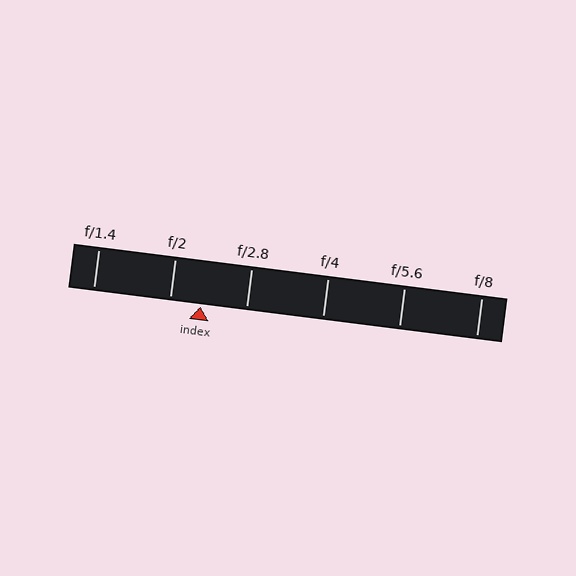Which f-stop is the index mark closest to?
The index mark is closest to f/2.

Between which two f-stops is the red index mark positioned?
The index mark is between f/2 and f/2.8.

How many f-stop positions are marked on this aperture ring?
There are 6 f-stop positions marked.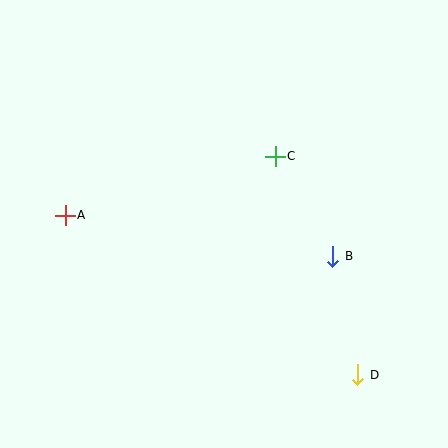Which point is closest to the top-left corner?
Point A is closest to the top-left corner.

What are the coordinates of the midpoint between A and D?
The midpoint between A and D is at (212, 295).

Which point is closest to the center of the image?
Point C at (275, 156) is closest to the center.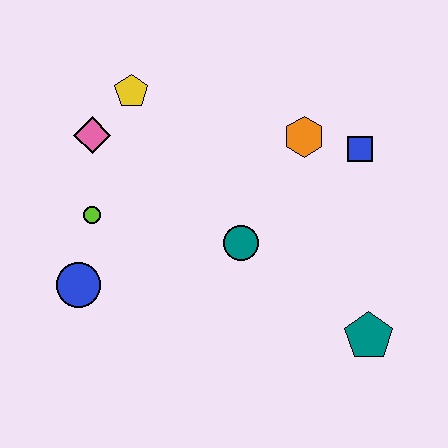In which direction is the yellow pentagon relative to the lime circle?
The yellow pentagon is above the lime circle.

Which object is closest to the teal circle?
The orange hexagon is closest to the teal circle.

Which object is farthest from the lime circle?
The teal pentagon is farthest from the lime circle.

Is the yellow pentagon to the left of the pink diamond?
No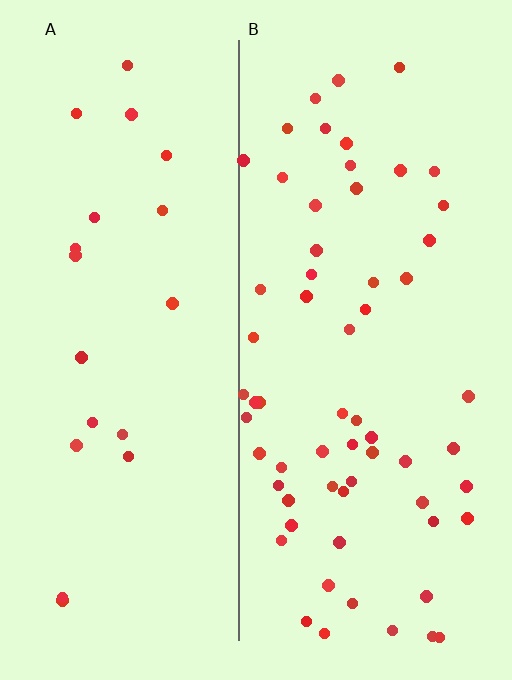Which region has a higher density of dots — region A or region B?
B (the right).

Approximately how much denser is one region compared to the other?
Approximately 3.1× — region B over region A.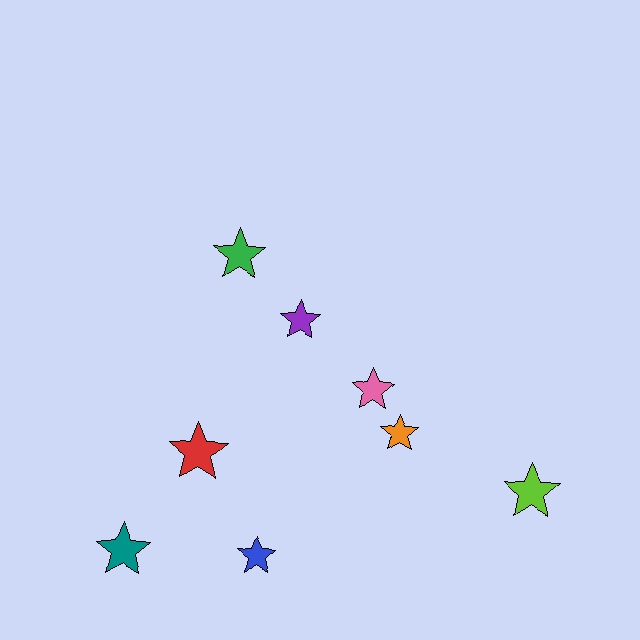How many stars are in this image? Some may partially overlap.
There are 8 stars.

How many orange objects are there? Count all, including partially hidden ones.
There is 1 orange object.